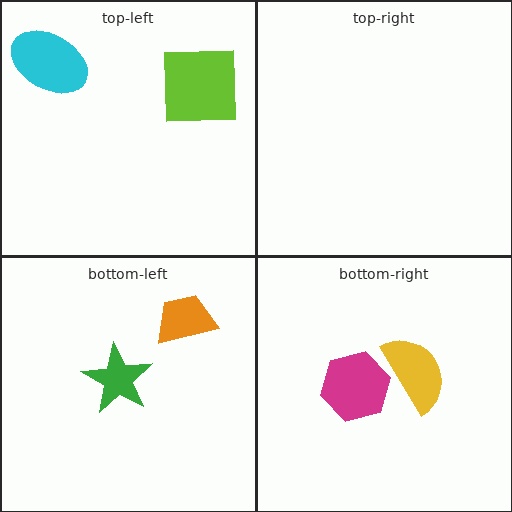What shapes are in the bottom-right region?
The magenta hexagon, the yellow semicircle.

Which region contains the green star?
The bottom-left region.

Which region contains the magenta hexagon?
The bottom-right region.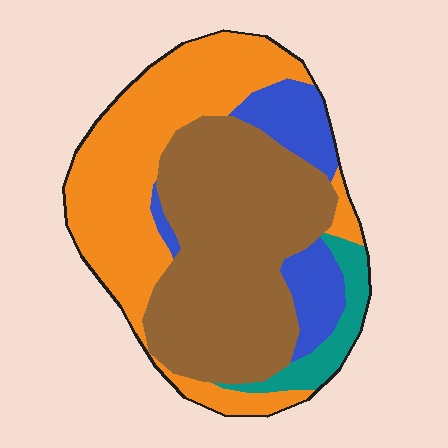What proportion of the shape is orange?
Orange covers 37% of the shape.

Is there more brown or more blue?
Brown.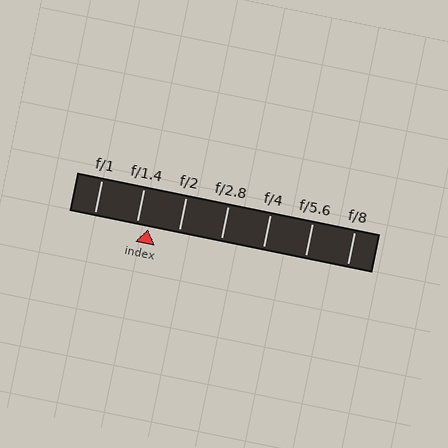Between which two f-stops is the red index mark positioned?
The index mark is between f/1.4 and f/2.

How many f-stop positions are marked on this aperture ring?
There are 7 f-stop positions marked.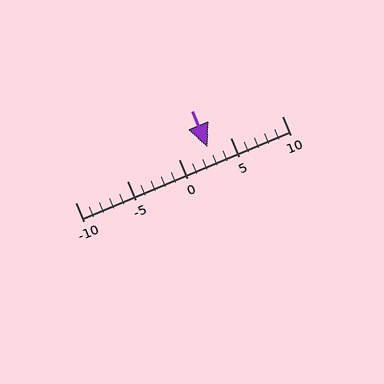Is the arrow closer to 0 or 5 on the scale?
The arrow is closer to 5.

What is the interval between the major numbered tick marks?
The major tick marks are spaced 5 units apart.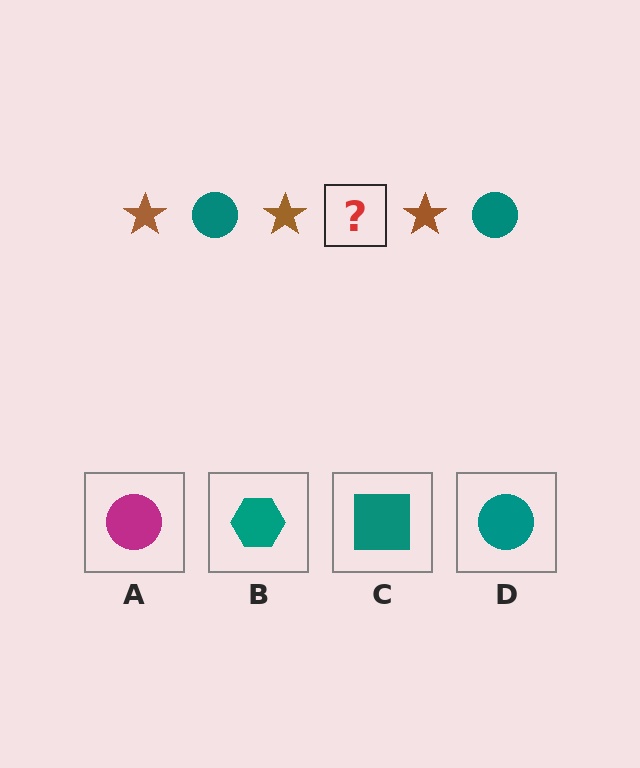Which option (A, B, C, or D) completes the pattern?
D.